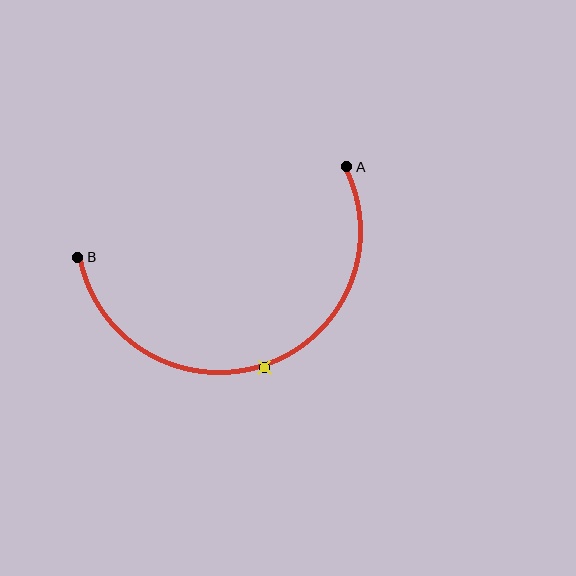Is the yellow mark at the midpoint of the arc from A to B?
Yes. The yellow mark lies on the arc at equal arc-length from both A and B — it is the arc midpoint.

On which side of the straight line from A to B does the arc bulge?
The arc bulges below the straight line connecting A and B.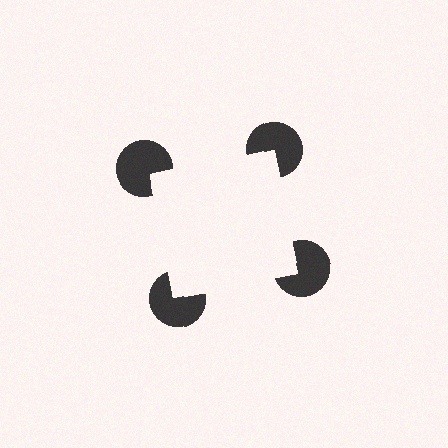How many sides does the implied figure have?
4 sides.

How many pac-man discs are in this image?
There are 4 — one at each vertex of the illusory square.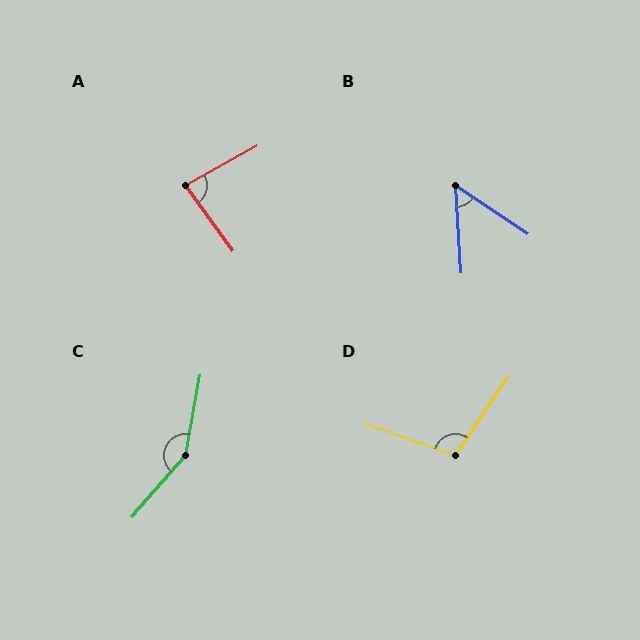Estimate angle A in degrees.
Approximately 83 degrees.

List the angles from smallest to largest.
B (53°), A (83°), D (105°), C (149°).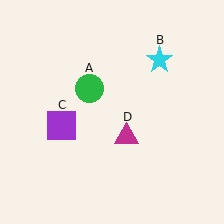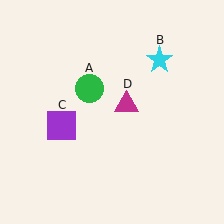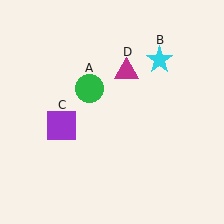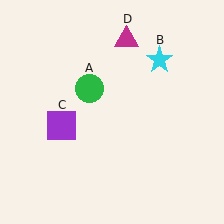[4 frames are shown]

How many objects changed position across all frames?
1 object changed position: magenta triangle (object D).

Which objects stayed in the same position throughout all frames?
Green circle (object A) and cyan star (object B) and purple square (object C) remained stationary.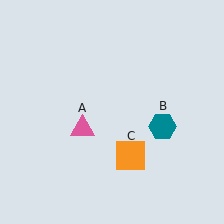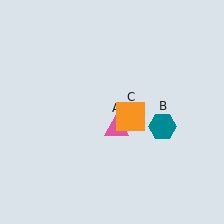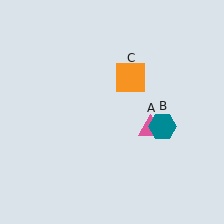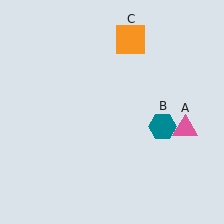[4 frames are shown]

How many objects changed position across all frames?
2 objects changed position: pink triangle (object A), orange square (object C).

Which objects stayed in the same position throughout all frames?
Teal hexagon (object B) remained stationary.